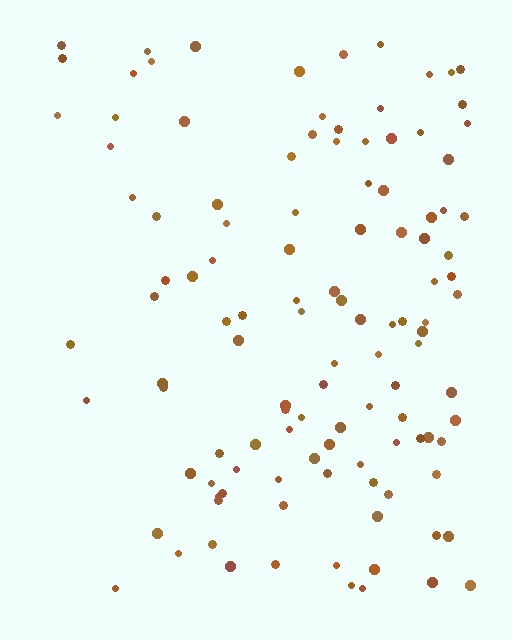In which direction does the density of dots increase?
From left to right, with the right side densest.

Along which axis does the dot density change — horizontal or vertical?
Horizontal.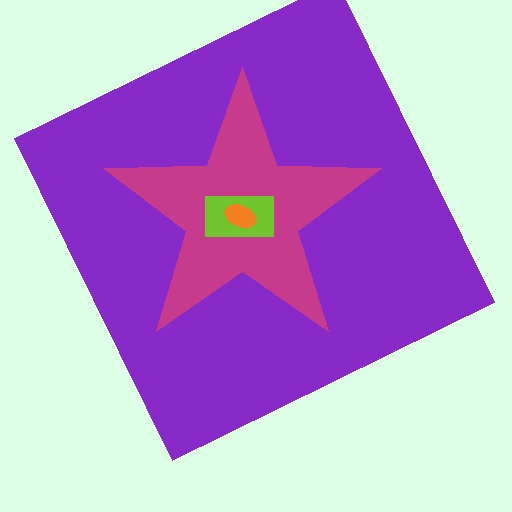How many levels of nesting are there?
4.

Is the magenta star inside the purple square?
Yes.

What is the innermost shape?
The orange ellipse.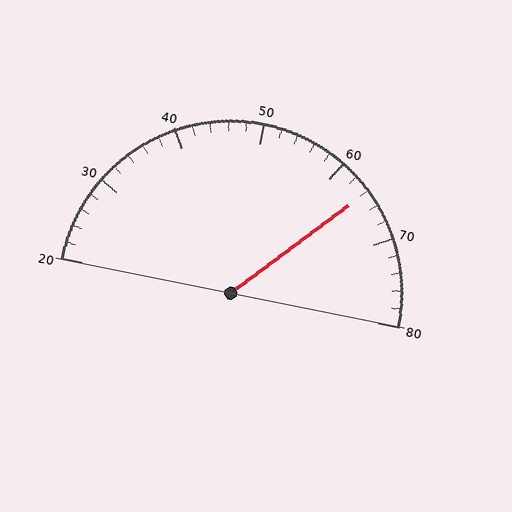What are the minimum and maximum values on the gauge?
The gauge ranges from 20 to 80.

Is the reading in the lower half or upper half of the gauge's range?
The reading is in the upper half of the range (20 to 80).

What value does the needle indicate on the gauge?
The needle indicates approximately 64.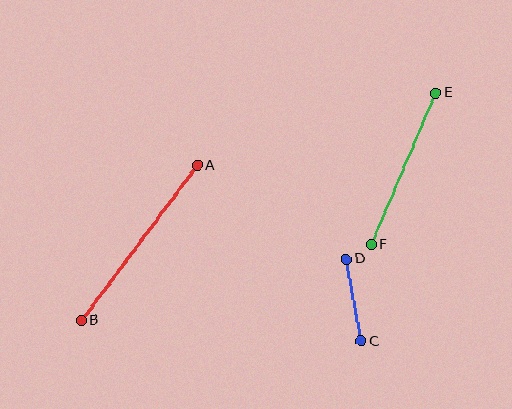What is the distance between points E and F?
The distance is approximately 165 pixels.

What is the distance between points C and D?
The distance is approximately 83 pixels.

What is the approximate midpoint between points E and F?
The midpoint is at approximately (404, 169) pixels.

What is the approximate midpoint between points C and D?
The midpoint is at approximately (354, 300) pixels.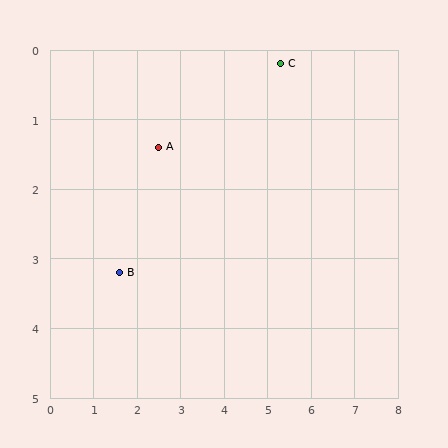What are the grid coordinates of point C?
Point C is at approximately (5.3, 0.2).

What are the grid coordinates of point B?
Point B is at approximately (1.6, 3.2).